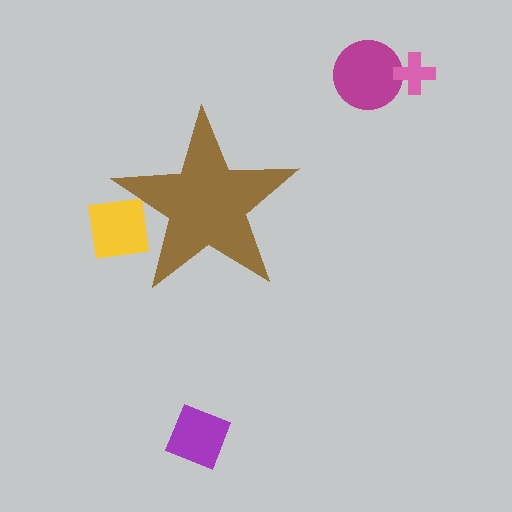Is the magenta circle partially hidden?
No, the magenta circle is fully visible.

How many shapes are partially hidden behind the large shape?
1 shape is partially hidden.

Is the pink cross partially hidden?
No, the pink cross is fully visible.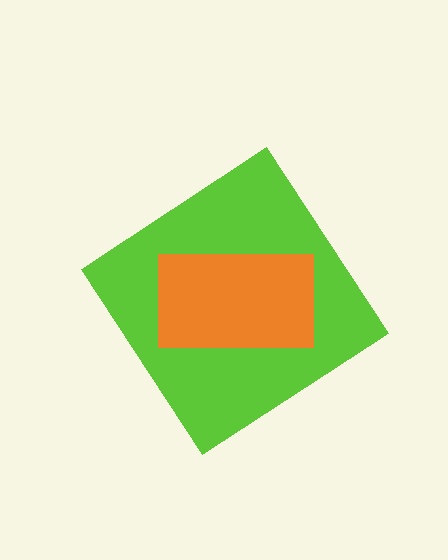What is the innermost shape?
The orange rectangle.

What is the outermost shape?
The lime diamond.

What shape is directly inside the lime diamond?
The orange rectangle.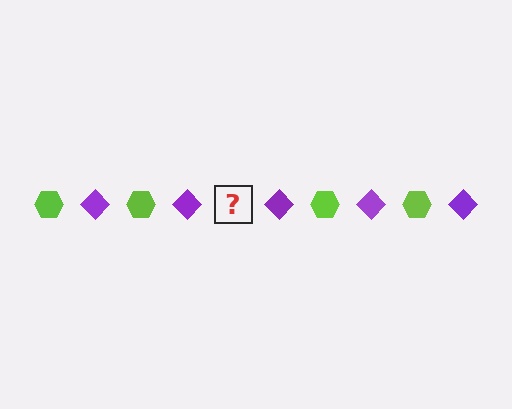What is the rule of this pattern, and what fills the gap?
The rule is that the pattern alternates between lime hexagon and purple diamond. The gap should be filled with a lime hexagon.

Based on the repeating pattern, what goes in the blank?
The blank should be a lime hexagon.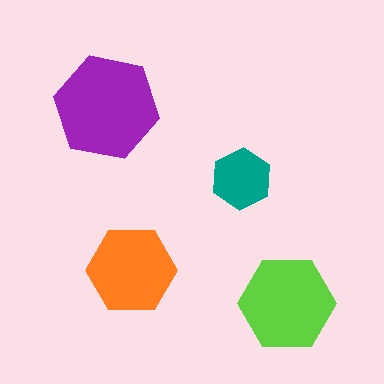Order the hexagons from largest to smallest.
the purple one, the lime one, the orange one, the teal one.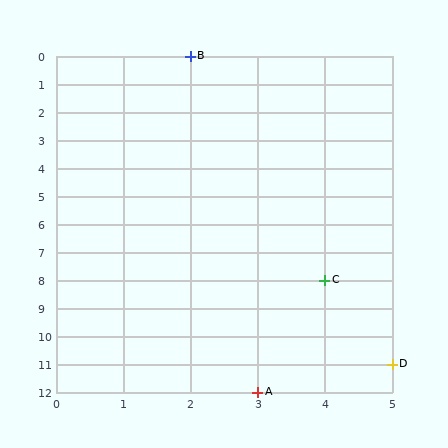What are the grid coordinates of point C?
Point C is at grid coordinates (4, 8).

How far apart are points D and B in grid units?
Points D and B are 3 columns and 11 rows apart (about 11.4 grid units diagonally).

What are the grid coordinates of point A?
Point A is at grid coordinates (3, 12).